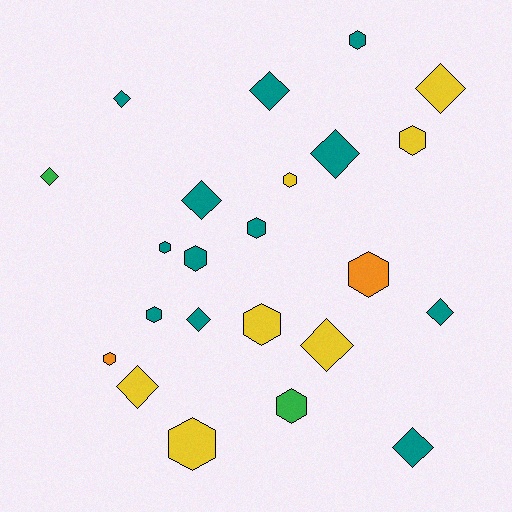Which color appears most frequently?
Teal, with 12 objects.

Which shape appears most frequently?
Hexagon, with 12 objects.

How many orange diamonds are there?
There are no orange diamonds.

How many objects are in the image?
There are 23 objects.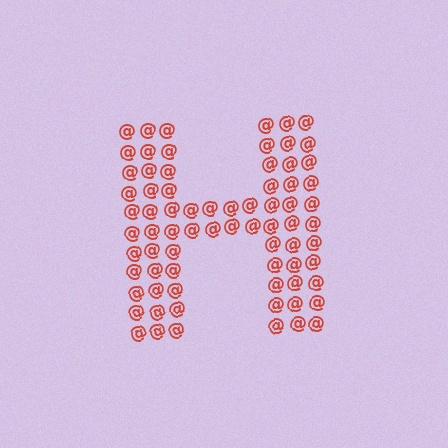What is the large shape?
The large shape is the letter H.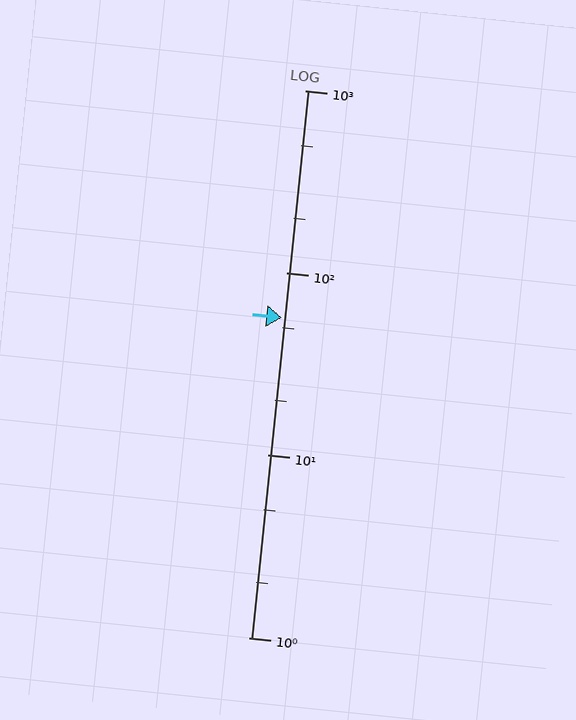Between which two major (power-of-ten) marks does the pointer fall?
The pointer is between 10 and 100.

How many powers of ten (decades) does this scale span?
The scale spans 3 decades, from 1 to 1000.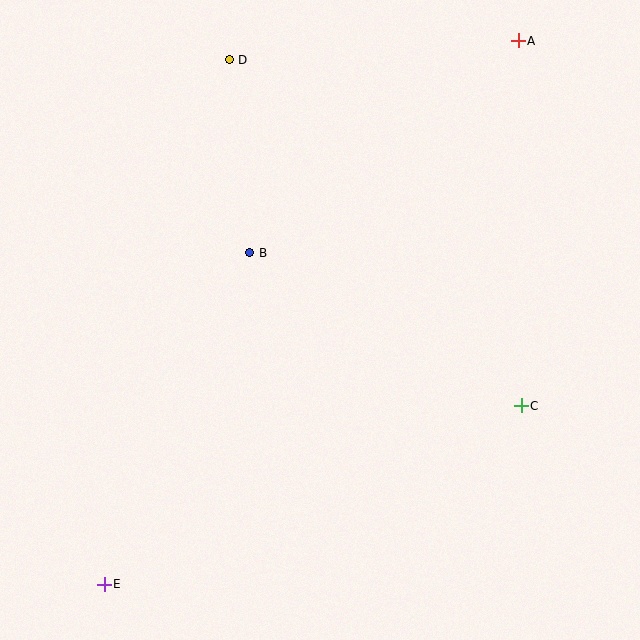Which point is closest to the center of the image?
Point B at (250, 253) is closest to the center.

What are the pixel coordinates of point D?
Point D is at (229, 60).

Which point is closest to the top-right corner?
Point A is closest to the top-right corner.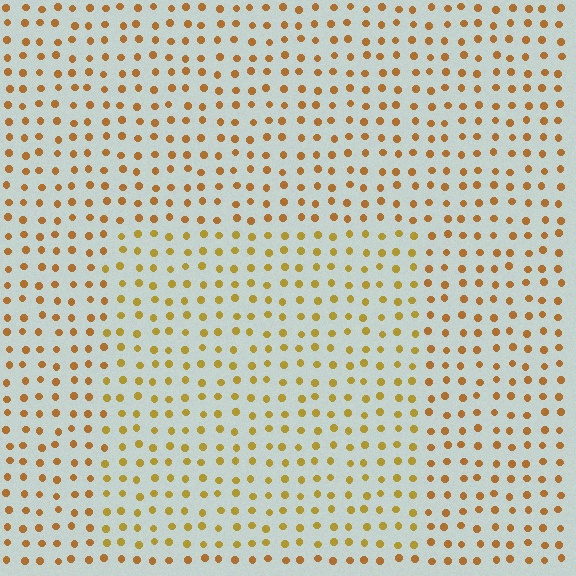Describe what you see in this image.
The image is filled with small brown elements in a uniform arrangement. A rectangle-shaped region is visible where the elements are tinted to a slightly different hue, forming a subtle color boundary.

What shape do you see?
I see a rectangle.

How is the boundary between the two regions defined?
The boundary is defined purely by a slight shift in hue (about 19 degrees). Spacing, size, and orientation are identical on both sides.